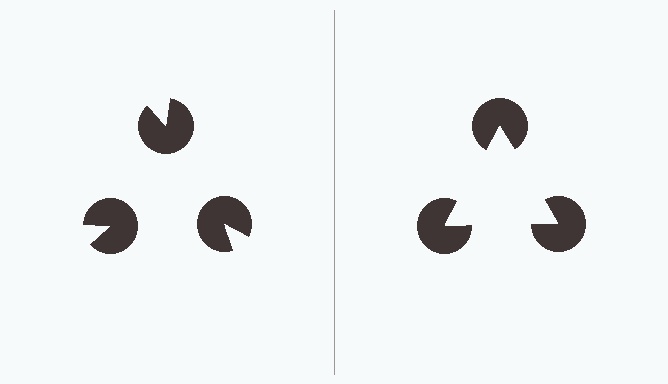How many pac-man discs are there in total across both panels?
6 — 3 on each side.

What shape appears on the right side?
An illusory triangle.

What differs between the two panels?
The pac-man discs are positioned identically on both sides; only the wedge orientations differ. On the right they align to a triangle; on the left they are misaligned.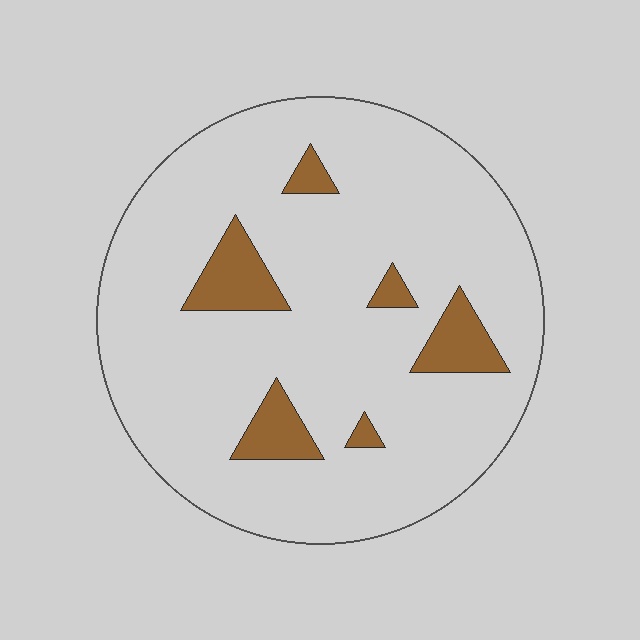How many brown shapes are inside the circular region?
6.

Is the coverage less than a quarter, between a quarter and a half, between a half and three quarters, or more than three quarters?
Less than a quarter.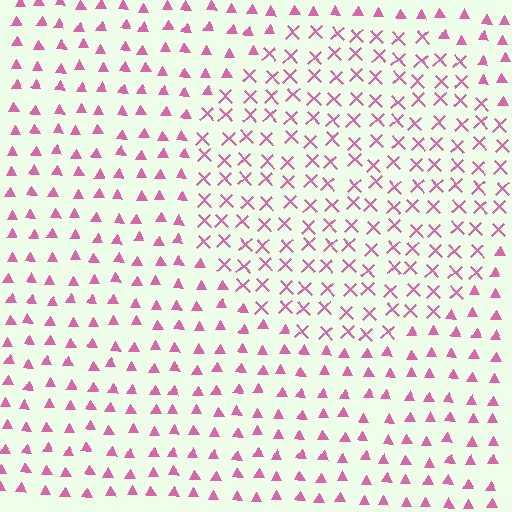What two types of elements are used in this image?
The image uses X marks inside the circle region and triangles outside it.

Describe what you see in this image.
The image is filled with small pink elements arranged in a uniform grid. A circle-shaped region contains X marks, while the surrounding area contains triangles. The boundary is defined purely by the change in element shape.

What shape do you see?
I see a circle.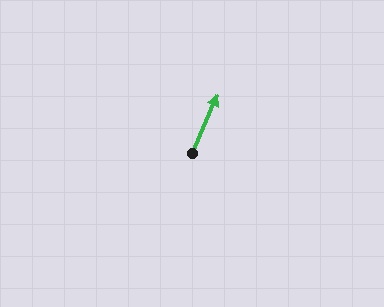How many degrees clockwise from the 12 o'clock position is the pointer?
Approximately 23 degrees.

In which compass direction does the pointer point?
Northeast.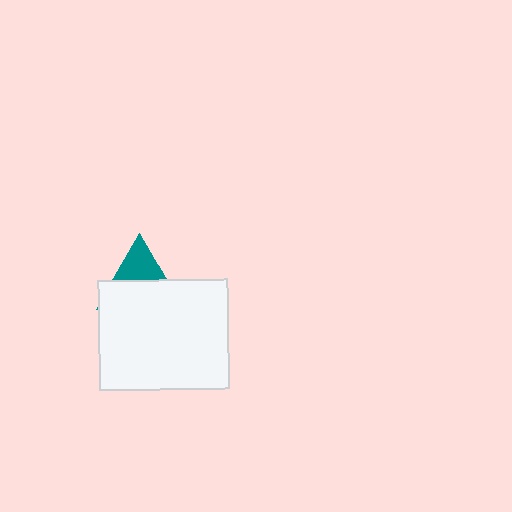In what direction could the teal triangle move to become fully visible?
The teal triangle could move up. That would shift it out from behind the white rectangle entirely.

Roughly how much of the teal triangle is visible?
A small part of it is visible (roughly 37%).